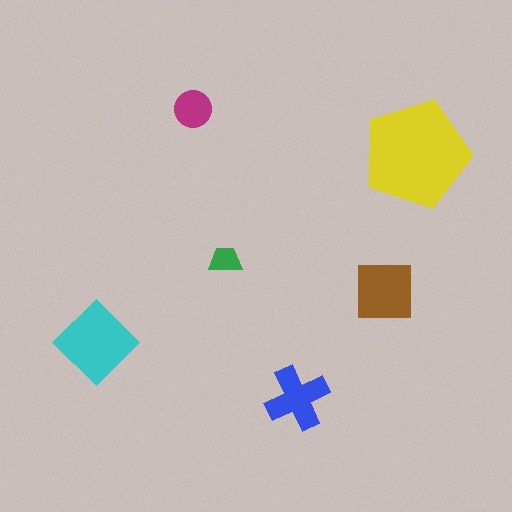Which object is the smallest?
The green trapezoid.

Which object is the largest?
The yellow pentagon.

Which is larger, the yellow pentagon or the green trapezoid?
The yellow pentagon.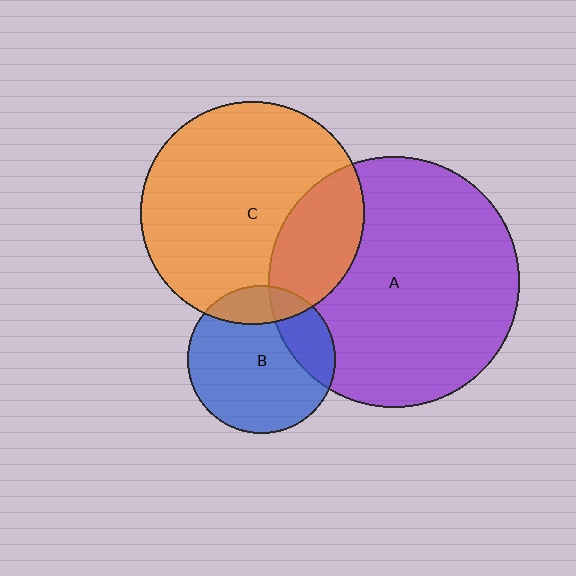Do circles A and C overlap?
Yes.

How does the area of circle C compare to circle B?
Approximately 2.3 times.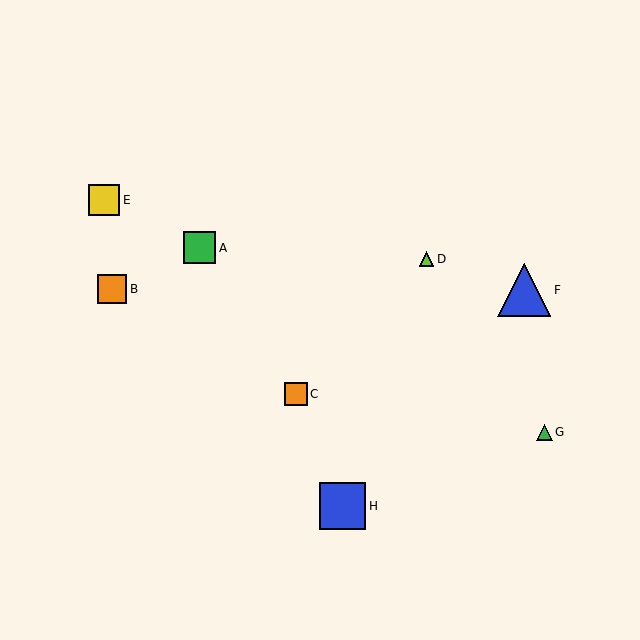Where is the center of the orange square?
The center of the orange square is at (296, 394).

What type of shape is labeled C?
Shape C is an orange square.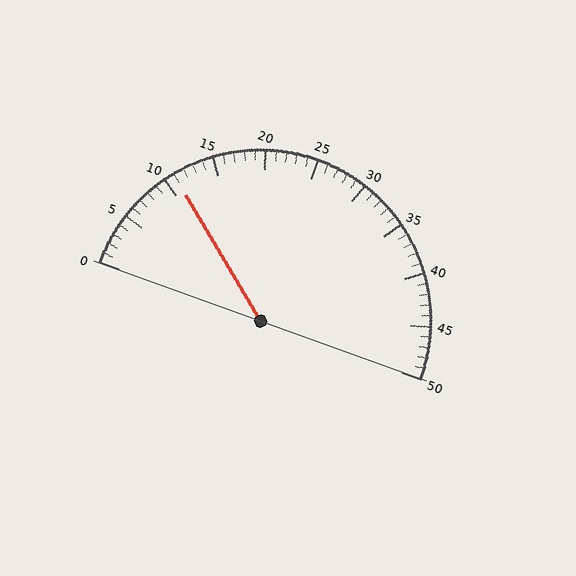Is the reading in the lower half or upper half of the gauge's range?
The reading is in the lower half of the range (0 to 50).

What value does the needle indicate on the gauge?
The needle indicates approximately 11.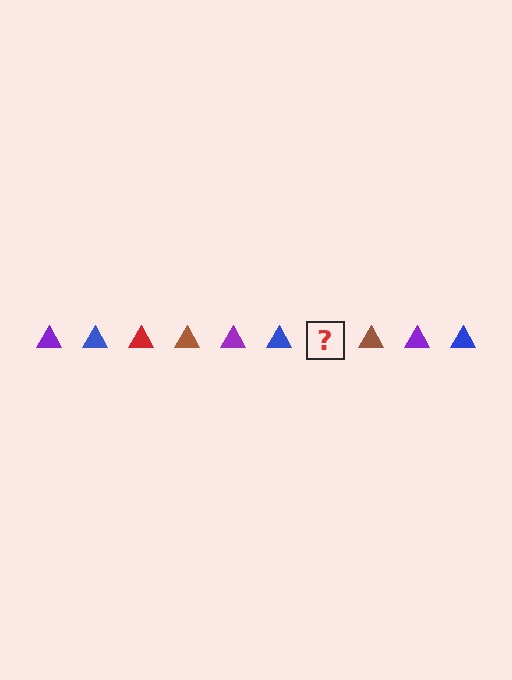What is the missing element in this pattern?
The missing element is a red triangle.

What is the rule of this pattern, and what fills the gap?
The rule is that the pattern cycles through purple, blue, red, brown triangles. The gap should be filled with a red triangle.